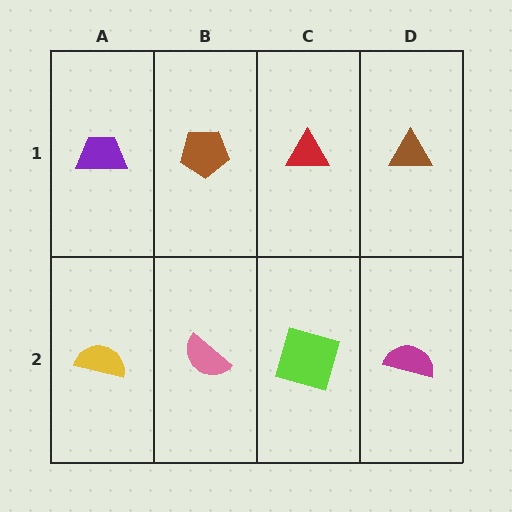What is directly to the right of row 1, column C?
A brown triangle.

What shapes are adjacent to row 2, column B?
A brown pentagon (row 1, column B), a yellow semicircle (row 2, column A), a lime square (row 2, column C).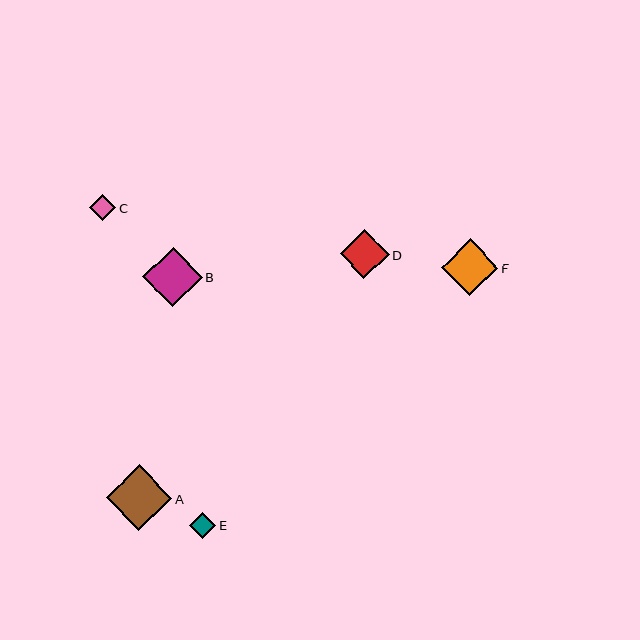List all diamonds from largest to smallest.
From largest to smallest: A, B, F, D, E, C.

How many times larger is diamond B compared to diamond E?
Diamond B is approximately 2.3 times the size of diamond E.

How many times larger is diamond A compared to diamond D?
Diamond A is approximately 1.3 times the size of diamond D.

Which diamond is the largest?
Diamond A is the largest with a size of approximately 66 pixels.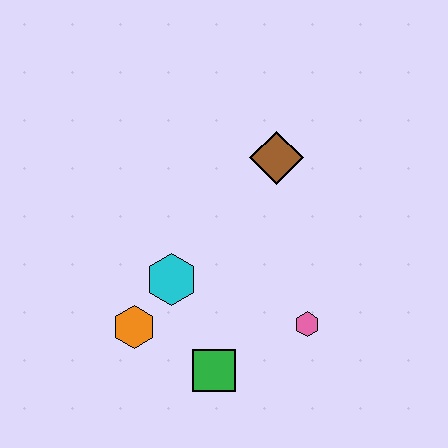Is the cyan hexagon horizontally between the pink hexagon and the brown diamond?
No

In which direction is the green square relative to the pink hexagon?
The green square is to the left of the pink hexagon.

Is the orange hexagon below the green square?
No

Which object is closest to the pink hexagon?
The green square is closest to the pink hexagon.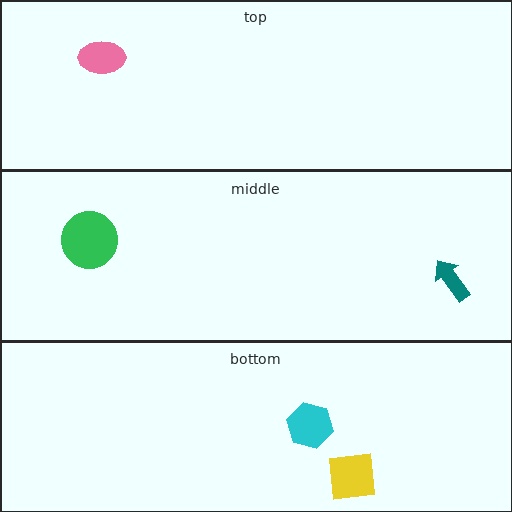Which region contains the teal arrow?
The middle region.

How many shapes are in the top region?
1.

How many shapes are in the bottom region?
2.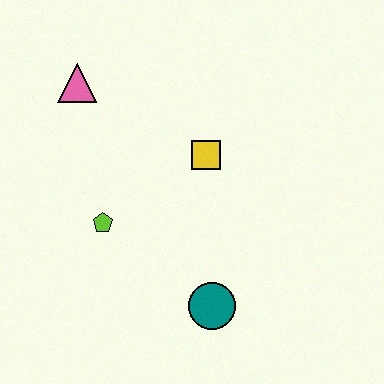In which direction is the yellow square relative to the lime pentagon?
The yellow square is to the right of the lime pentagon.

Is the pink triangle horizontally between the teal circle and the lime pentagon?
No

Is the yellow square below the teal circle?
No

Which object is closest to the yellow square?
The lime pentagon is closest to the yellow square.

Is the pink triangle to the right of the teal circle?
No